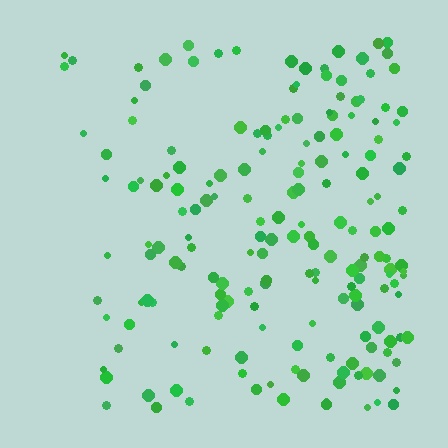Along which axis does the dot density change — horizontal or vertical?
Horizontal.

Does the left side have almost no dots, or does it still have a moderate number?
Still a moderate number, just noticeably fewer than the right.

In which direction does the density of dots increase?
From left to right, with the right side densest.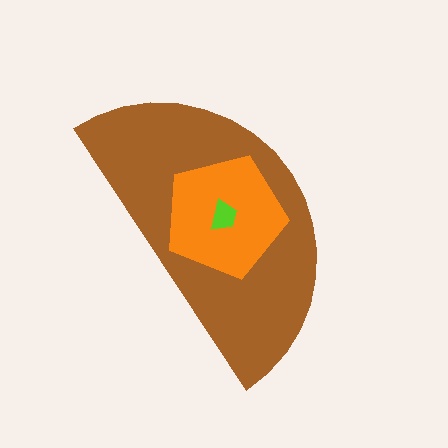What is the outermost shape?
The brown semicircle.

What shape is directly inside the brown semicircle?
The orange pentagon.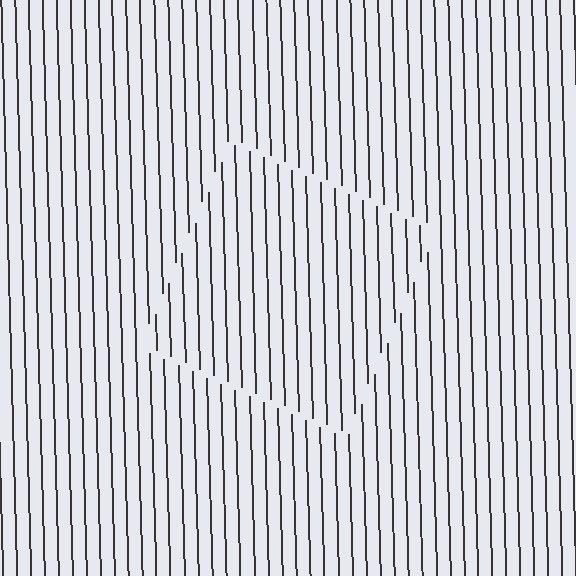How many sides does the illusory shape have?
4 sides — the line-ends trace a square.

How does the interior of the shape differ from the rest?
The interior of the shape contains the same grating, shifted by half a period — the contour is defined by the phase discontinuity where line-ends from the inner and outer gratings abut.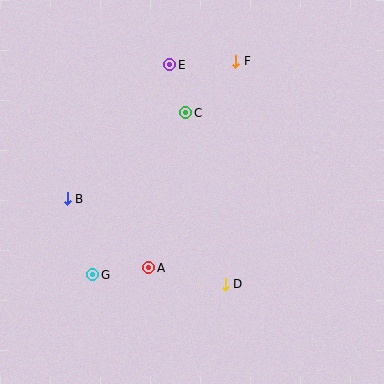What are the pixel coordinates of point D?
Point D is at (225, 284).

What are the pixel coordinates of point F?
Point F is at (236, 61).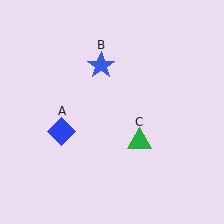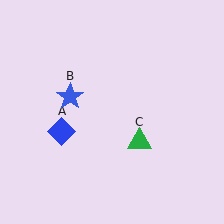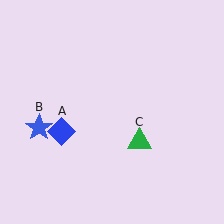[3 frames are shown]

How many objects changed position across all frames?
1 object changed position: blue star (object B).